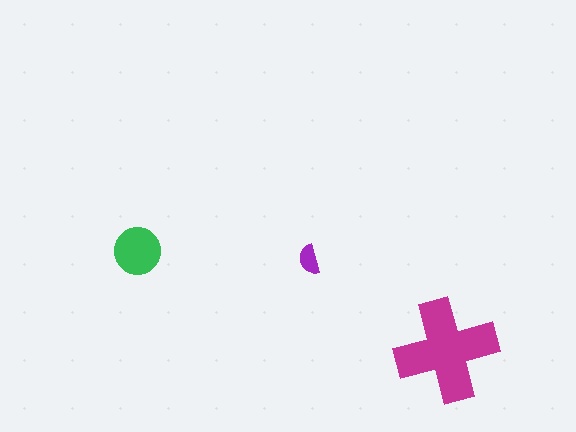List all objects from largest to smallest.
The magenta cross, the green circle, the purple semicircle.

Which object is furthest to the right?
The magenta cross is rightmost.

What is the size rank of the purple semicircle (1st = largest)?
3rd.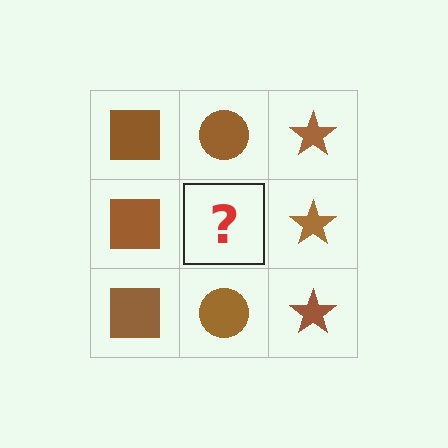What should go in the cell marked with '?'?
The missing cell should contain a brown circle.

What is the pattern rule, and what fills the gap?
The rule is that each column has a consistent shape. The gap should be filled with a brown circle.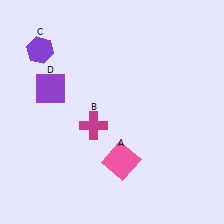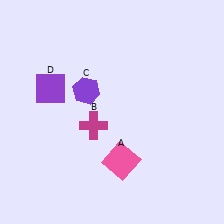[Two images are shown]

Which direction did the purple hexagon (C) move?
The purple hexagon (C) moved right.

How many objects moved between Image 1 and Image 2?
1 object moved between the two images.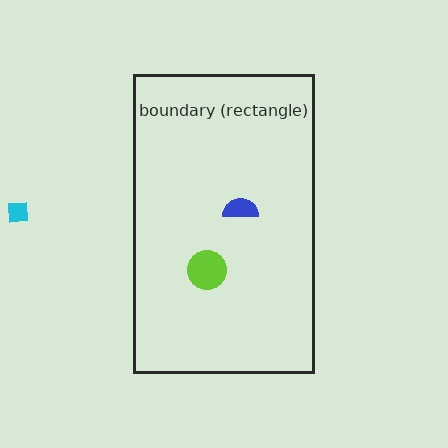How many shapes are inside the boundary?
2 inside, 1 outside.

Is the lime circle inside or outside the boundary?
Inside.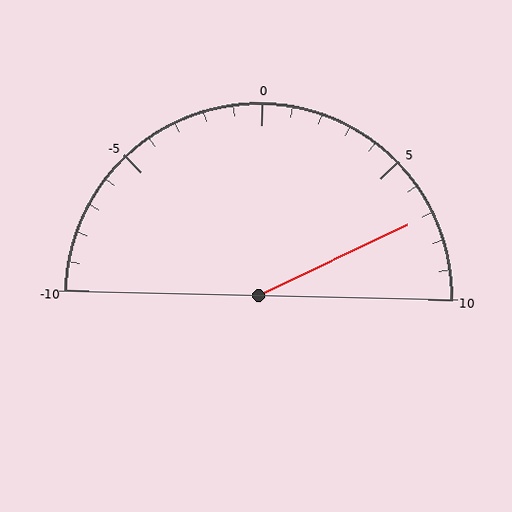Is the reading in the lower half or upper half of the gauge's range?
The reading is in the upper half of the range (-10 to 10).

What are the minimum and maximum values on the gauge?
The gauge ranges from -10 to 10.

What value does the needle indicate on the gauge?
The needle indicates approximately 7.